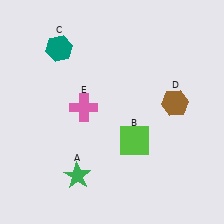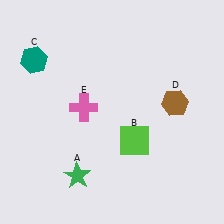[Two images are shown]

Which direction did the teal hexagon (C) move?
The teal hexagon (C) moved left.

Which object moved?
The teal hexagon (C) moved left.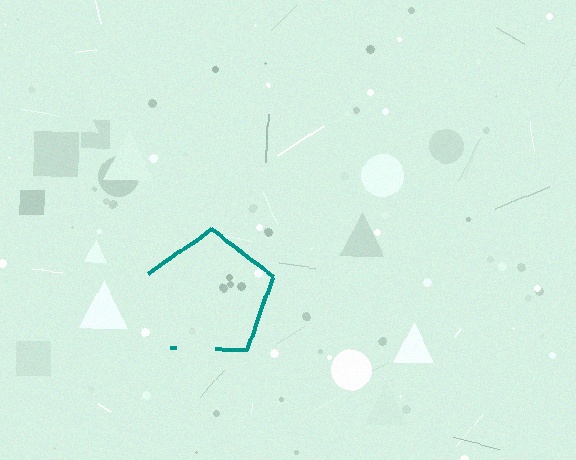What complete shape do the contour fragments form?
The contour fragments form a pentagon.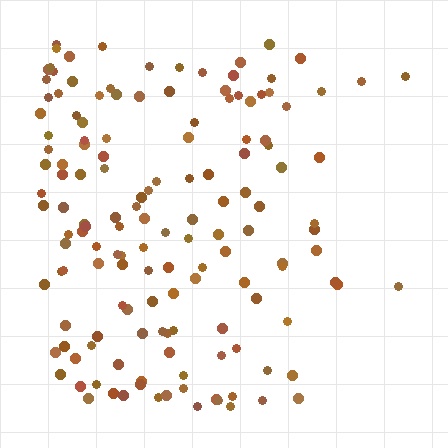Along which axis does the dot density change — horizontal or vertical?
Horizontal.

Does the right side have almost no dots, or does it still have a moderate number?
Still a moderate number, just noticeably fewer than the left.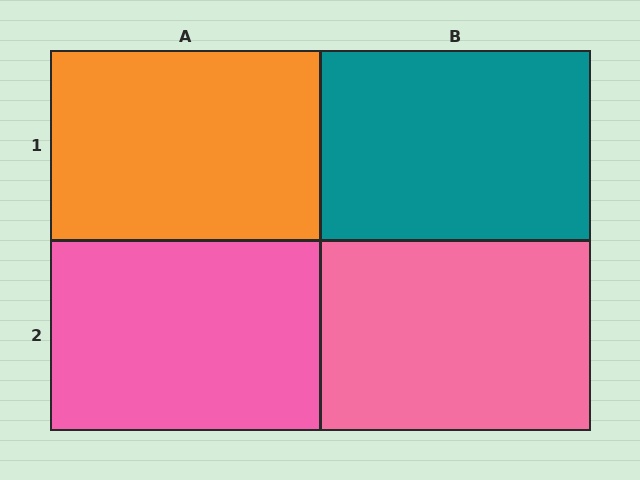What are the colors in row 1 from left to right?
Orange, teal.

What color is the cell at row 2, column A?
Pink.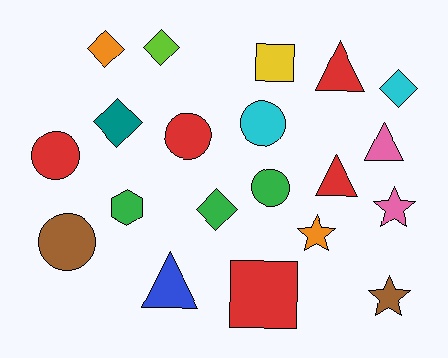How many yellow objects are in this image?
There is 1 yellow object.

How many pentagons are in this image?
There are no pentagons.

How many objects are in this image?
There are 20 objects.